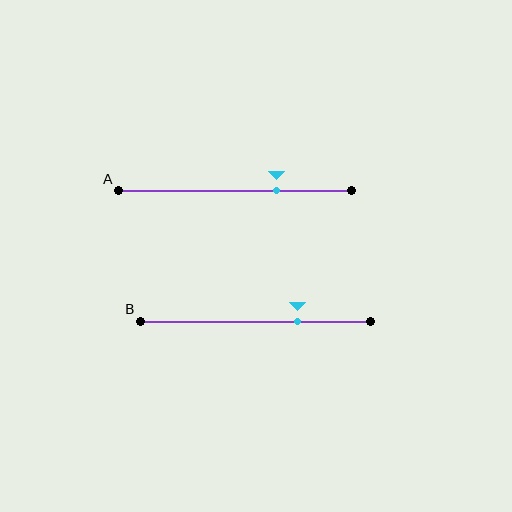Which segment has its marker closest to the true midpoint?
Segment A has its marker closest to the true midpoint.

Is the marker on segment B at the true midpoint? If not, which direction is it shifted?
No, the marker on segment B is shifted to the right by about 19% of the segment length.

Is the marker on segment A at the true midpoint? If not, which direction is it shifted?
No, the marker on segment A is shifted to the right by about 18% of the segment length.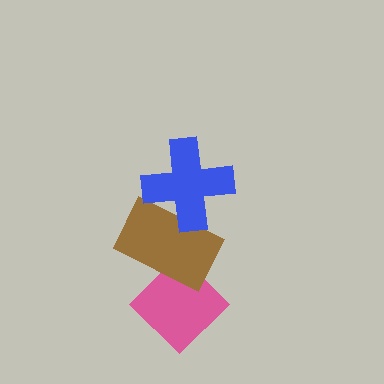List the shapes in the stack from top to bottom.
From top to bottom: the blue cross, the brown rectangle, the pink diamond.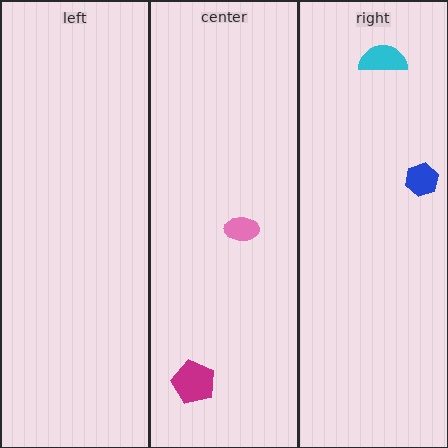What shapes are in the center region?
The magenta pentagon, the pink ellipse.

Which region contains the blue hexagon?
The right region.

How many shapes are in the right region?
2.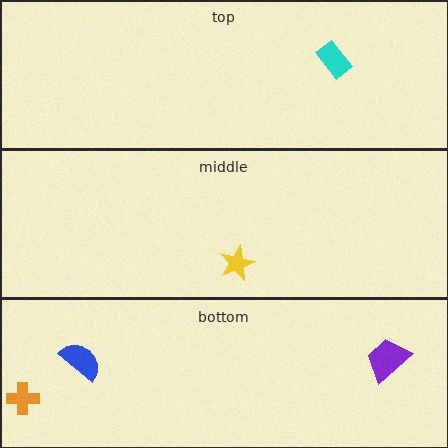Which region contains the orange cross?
The bottom region.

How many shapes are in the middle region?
1.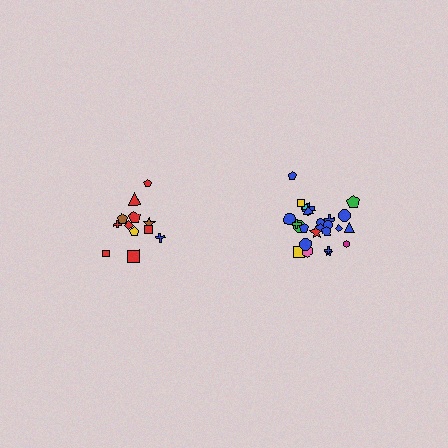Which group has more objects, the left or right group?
The right group.